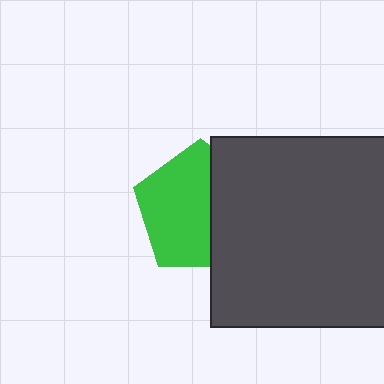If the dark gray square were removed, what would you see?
You would see the complete green pentagon.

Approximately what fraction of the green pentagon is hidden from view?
Roughly 40% of the green pentagon is hidden behind the dark gray square.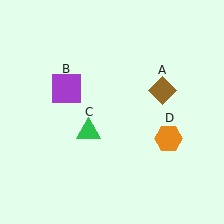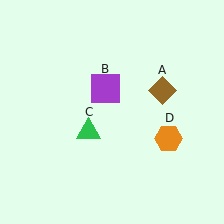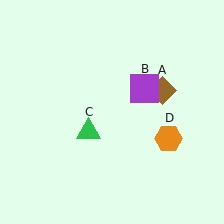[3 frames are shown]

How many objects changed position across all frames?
1 object changed position: purple square (object B).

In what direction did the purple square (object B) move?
The purple square (object B) moved right.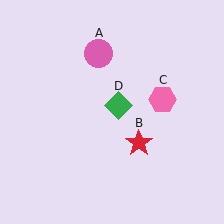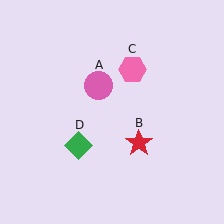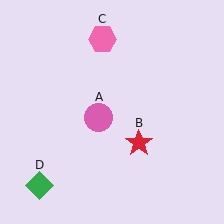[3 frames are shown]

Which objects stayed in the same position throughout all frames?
Red star (object B) remained stationary.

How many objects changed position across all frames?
3 objects changed position: pink circle (object A), pink hexagon (object C), green diamond (object D).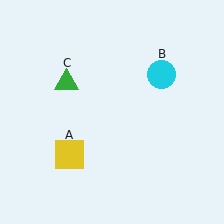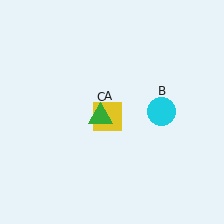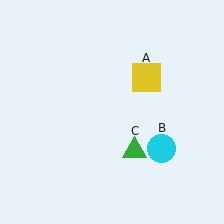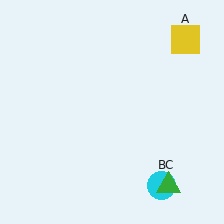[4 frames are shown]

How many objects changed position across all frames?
3 objects changed position: yellow square (object A), cyan circle (object B), green triangle (object C).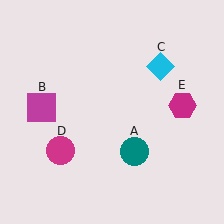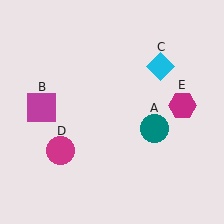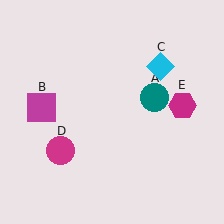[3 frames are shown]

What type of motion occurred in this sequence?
The teal circle (object A) rotated counterclockwise around the center of the scene.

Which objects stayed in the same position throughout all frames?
Magenta square (object B) and cyan diamond (object C) and magenta circle (object D) and magenta hexagon (object E) remained stationary.